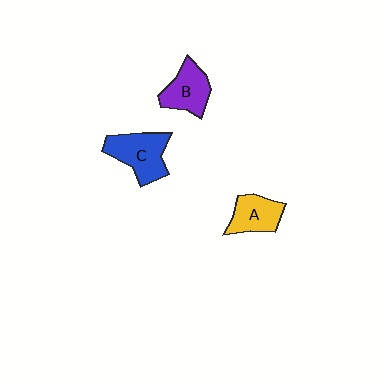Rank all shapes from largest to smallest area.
From largest to smallest: C (blue), B (purple), A (yellow).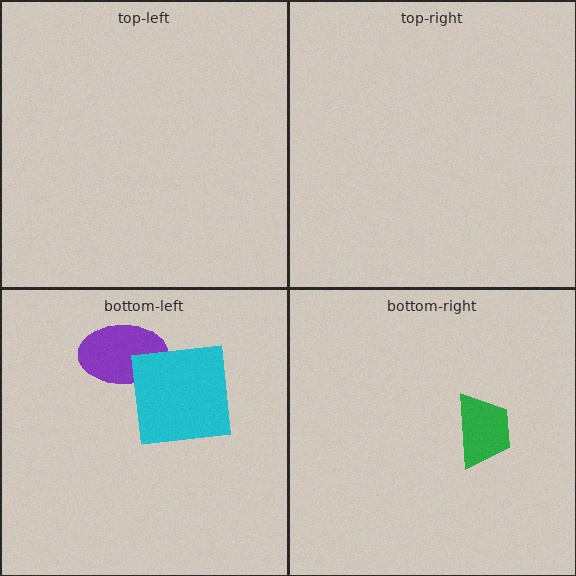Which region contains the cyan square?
The bottom-left region.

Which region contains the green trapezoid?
The bottom-right region.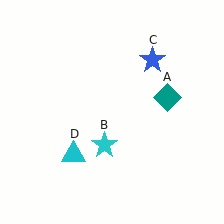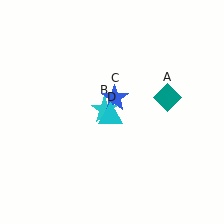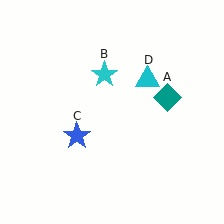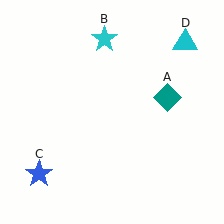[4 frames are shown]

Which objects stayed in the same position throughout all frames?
Teal diamond (object A) remained stationary.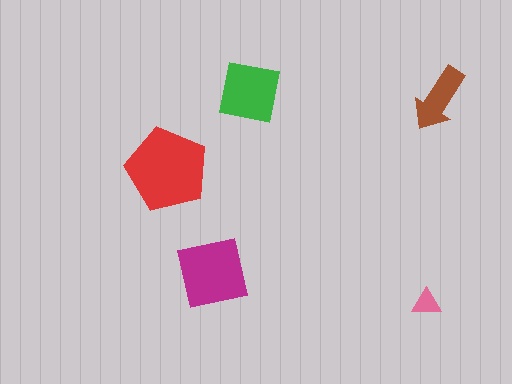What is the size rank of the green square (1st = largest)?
3rd.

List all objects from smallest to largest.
The pink triangle, the brown arrow, the green square, the magenta square, the red pentagon.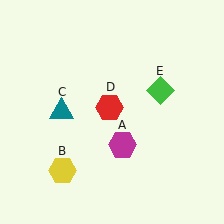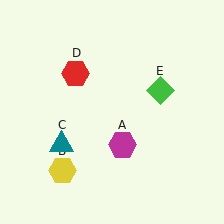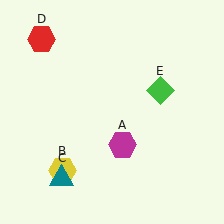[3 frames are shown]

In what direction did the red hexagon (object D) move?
The red hexagon (object D) moved up and to the left.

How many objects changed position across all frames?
2 objects changed position: teal triangle (object C), red hexagon (object D).